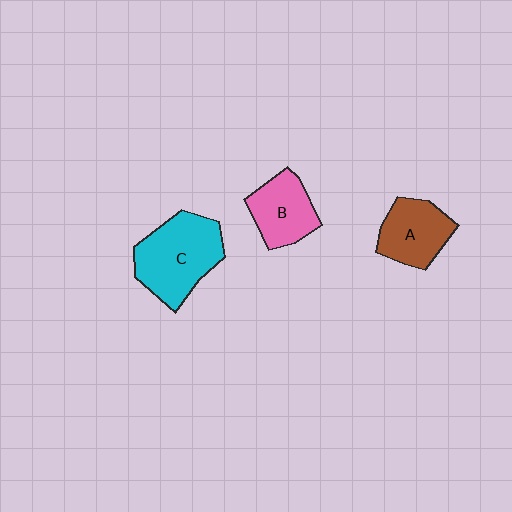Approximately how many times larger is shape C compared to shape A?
Approximately 1.5 times.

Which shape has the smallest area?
Shape B (pink).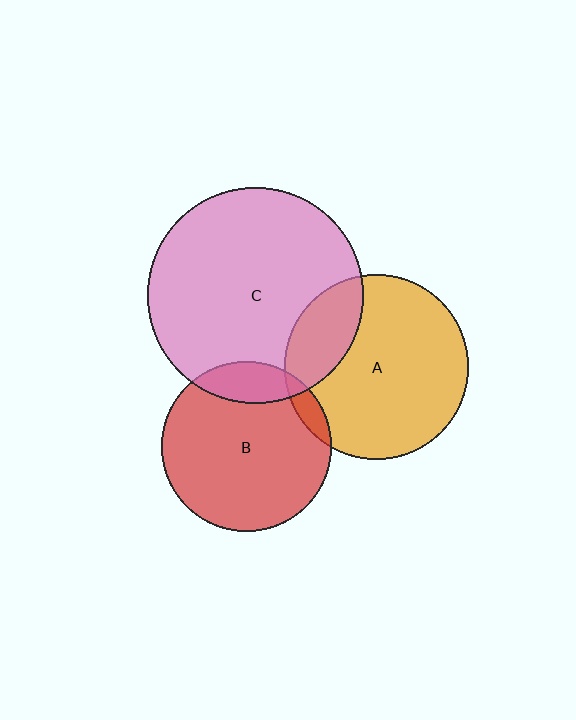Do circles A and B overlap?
Yes.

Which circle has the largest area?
Circle C (pink).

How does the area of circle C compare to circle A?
Approximately 1.4 times.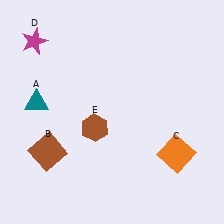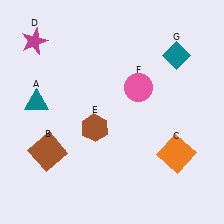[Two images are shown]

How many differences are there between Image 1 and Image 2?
There are 2 differences between the two images.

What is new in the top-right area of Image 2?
A pink circle (F) was added in the top-right area of Image 2.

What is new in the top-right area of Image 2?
A teal diamond (G) was added in the top-right area of Image 2.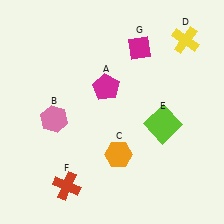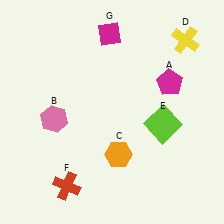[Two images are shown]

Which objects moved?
The objects that moved are: the magenta pentagon (A), the magenta diamond (G).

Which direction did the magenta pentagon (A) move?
The magenta pentagon (A) moved right.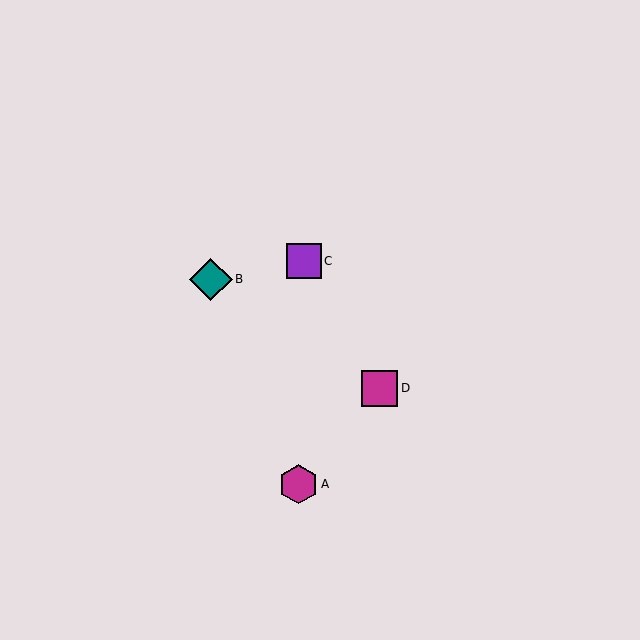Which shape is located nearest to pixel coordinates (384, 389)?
The magenta square (labeled D) at (379, 388) is nearest to that location.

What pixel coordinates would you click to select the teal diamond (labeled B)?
Click at (211, 280) to select the teal diamond B.